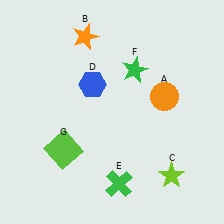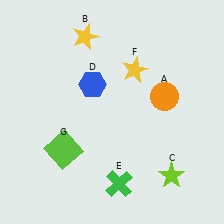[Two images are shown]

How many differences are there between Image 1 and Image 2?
There are 2 differences between the two images.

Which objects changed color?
B changed from orange to yellow. F changed from green to yellow.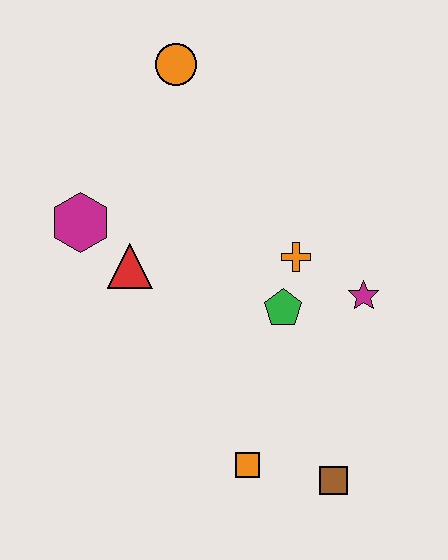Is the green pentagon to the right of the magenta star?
No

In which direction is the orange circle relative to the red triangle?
The orange circle is above the red triangle.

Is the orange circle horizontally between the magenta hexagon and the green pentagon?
Yes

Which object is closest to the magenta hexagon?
The red triangle is closest to the magenta hexagon.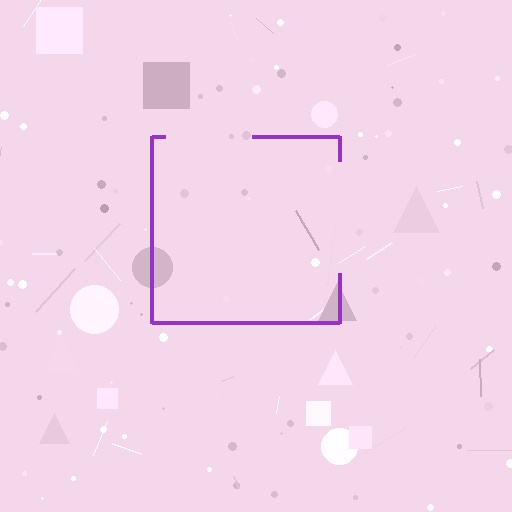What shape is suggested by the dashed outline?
The dashed outline suggests a square.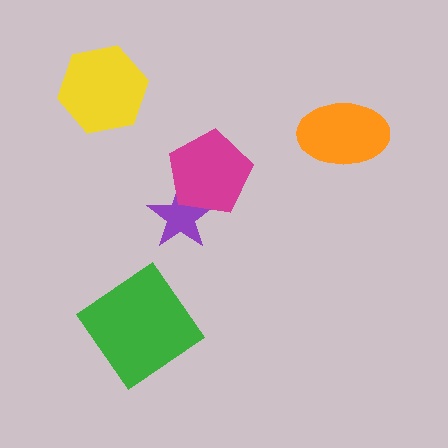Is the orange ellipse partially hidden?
No, no other shape covers it.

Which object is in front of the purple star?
The magenta pentagon is in front of the purple star.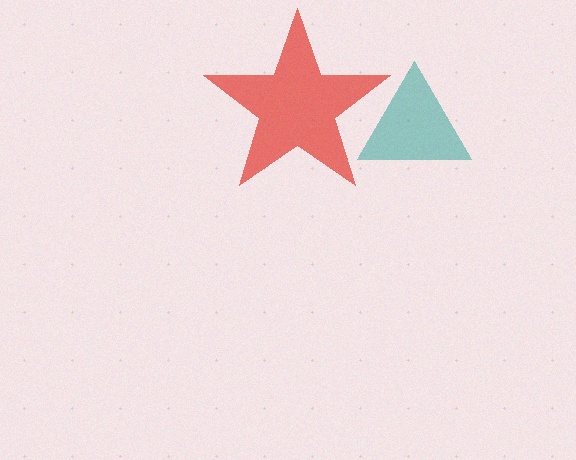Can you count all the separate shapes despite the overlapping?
Yes, there are 2 separate shapes.